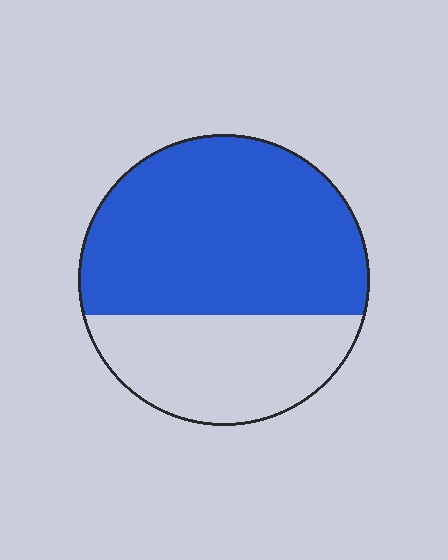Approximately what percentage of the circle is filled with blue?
Approximately 65%.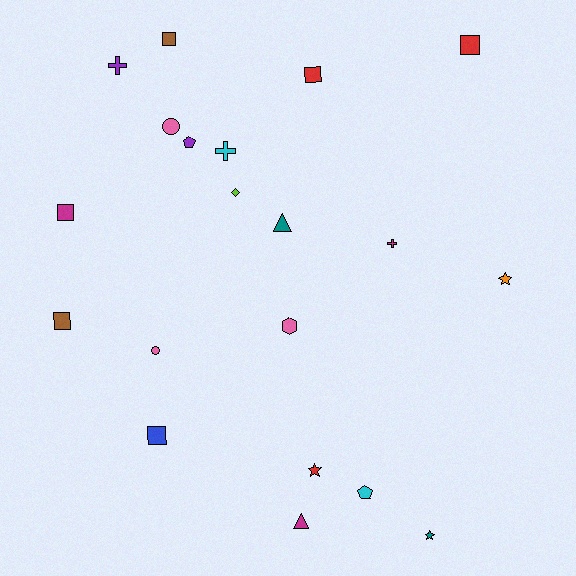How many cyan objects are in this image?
There are 2 cyan objects.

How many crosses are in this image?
There are 3 crosses.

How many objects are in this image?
There are 20 objects.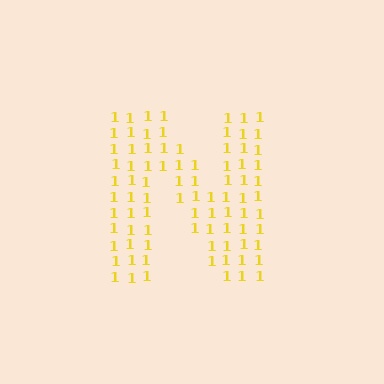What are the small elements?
The small elements are digit 1's.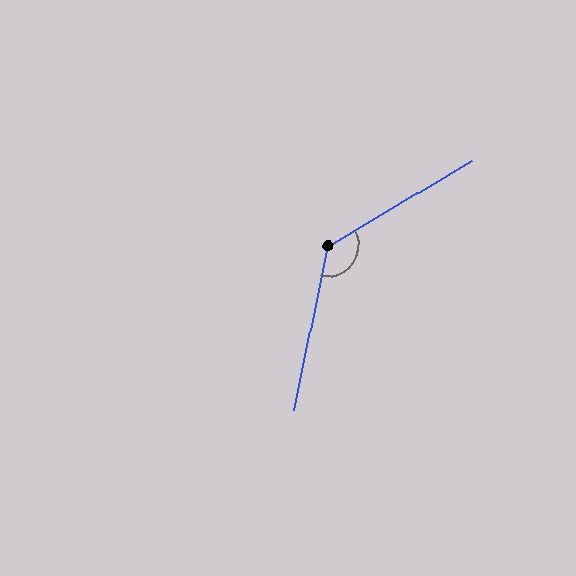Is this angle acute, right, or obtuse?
It is obtuse.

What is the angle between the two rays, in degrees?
Approximately 132 degrees.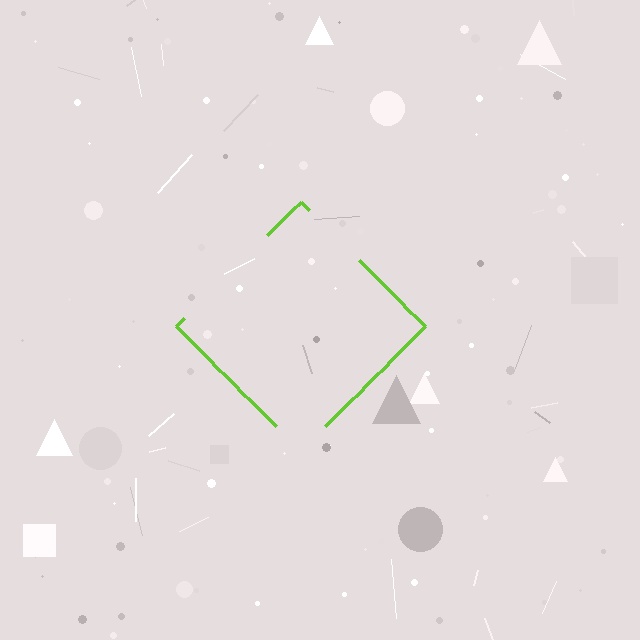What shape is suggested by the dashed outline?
The dashed outline suggests a diamond.